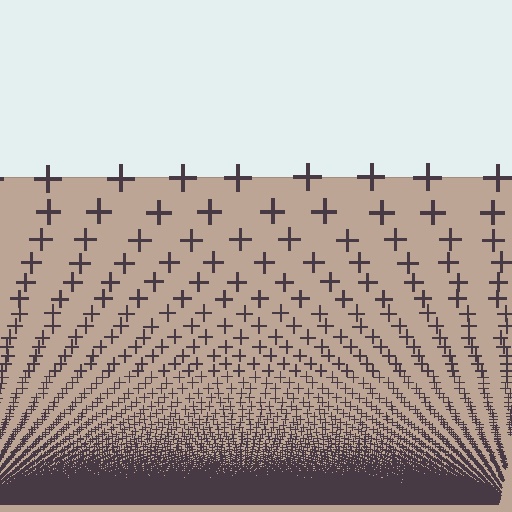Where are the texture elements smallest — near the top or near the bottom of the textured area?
Near the bottom.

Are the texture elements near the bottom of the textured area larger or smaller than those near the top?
Smaller. The gradient is inverted — elements near the bottom are smaller and denser.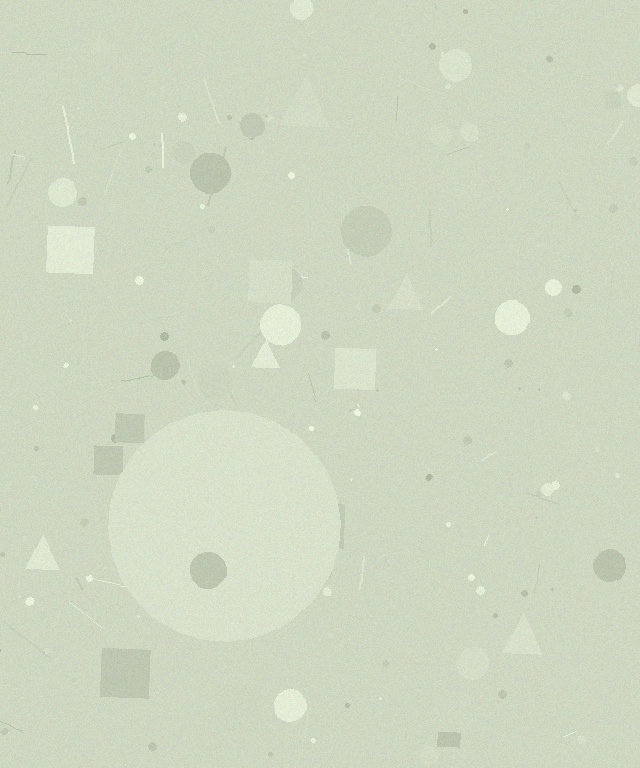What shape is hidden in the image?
A circle is hidden in the image.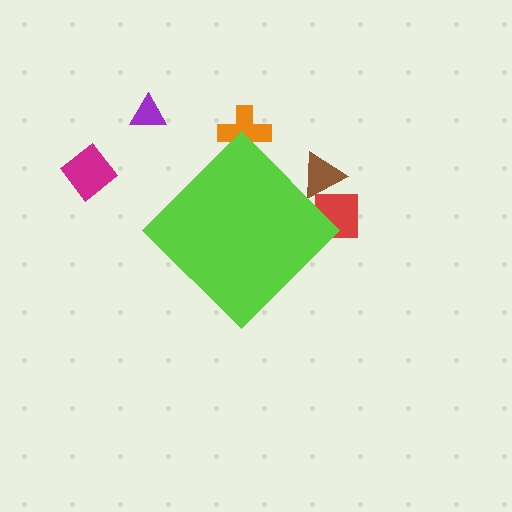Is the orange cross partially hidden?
Yes, the orange cross is partially hidden behind the lime diamond.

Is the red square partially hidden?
Yes, the red square is partially hidden behind the lime diamond.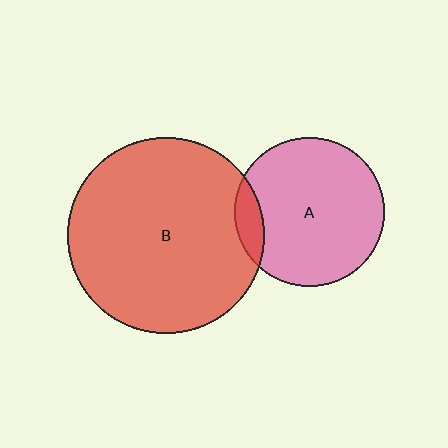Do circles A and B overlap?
Yes.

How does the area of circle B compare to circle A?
Approximately 1.7 times.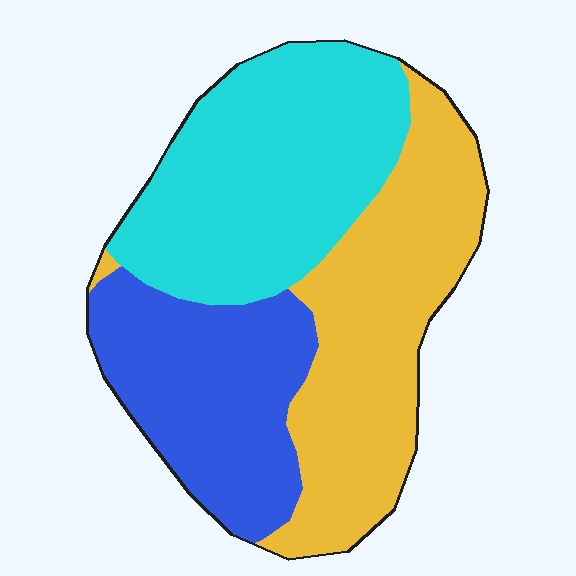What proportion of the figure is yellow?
Yellow covers around 35% of the figure.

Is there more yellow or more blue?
Yellow.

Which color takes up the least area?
Blue, at roughly 25%.